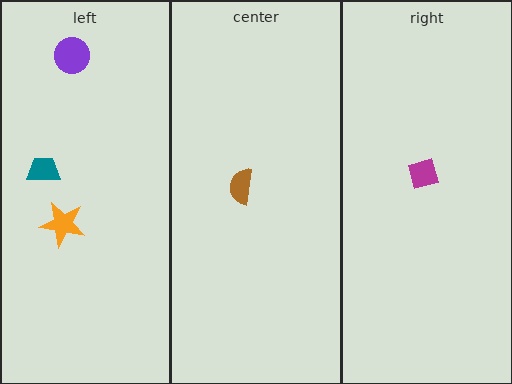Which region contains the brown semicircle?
The center region.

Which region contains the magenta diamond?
The right region.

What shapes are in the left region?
The purple circle, the teal trapezoid, the orange star.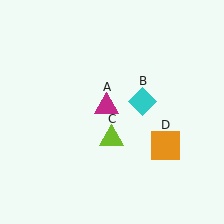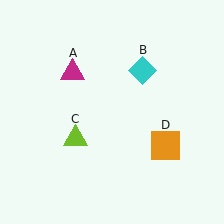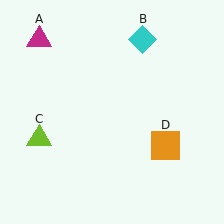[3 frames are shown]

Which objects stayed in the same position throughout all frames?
Orange square (object D) remained stationary.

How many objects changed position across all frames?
3 objects changed position: magenta triangle (object A), cyan diamond (object B), lime triangle (object C).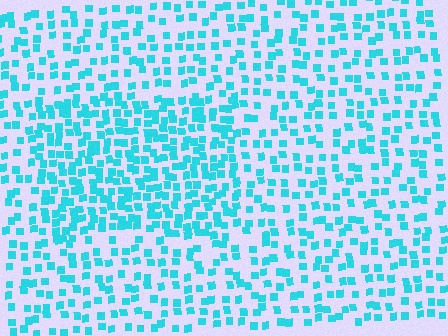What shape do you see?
I see a rectangle.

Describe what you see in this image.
The image contains small cyan elements arranged at two different densities. A rectangle-shaped region is visible where the elements are more densely packed than the surrounding area.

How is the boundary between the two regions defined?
The boundary is defined by a change in element density (approximately 1.8x ratio). All elements are the same color, size, and shape.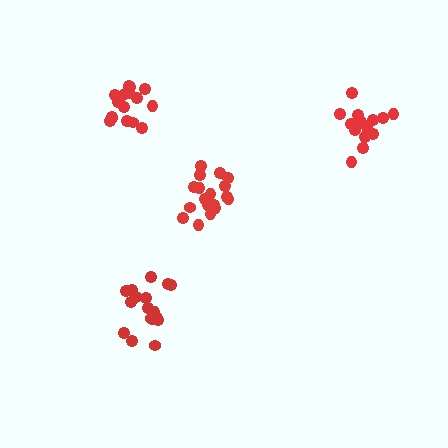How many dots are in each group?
Group 1: 16 dots, Group 2: 17 dots, Group 3: 17 dots, Group 4: 19 dots (69 total).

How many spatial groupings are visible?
There are 4 spatial groupings.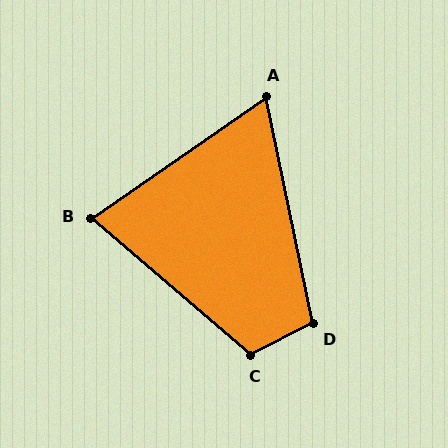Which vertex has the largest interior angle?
C, at approximately 113 degrees.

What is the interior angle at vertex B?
Approximately 75 degrees (acute).